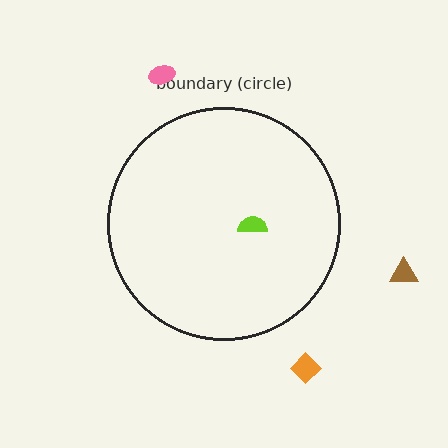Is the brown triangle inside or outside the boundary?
Outside.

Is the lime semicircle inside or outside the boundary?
Inside.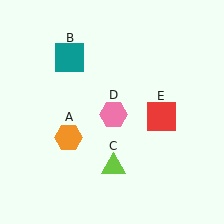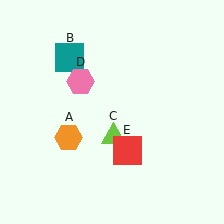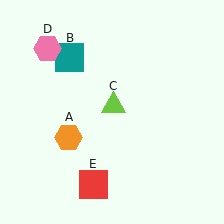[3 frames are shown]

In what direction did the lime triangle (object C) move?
The lime triangle (object C) moved up.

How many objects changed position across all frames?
3 objects changed position: lime triangle (object C), pink hexagon (object D), red square (object E).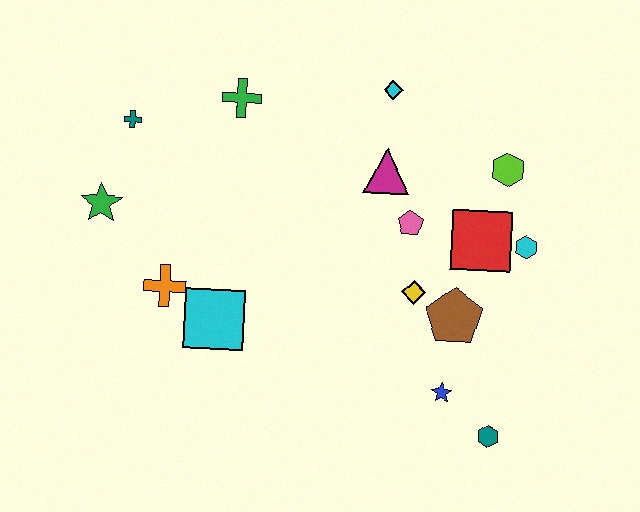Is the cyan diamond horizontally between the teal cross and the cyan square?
No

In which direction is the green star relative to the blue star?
The green star is to the left of the blue star.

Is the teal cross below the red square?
No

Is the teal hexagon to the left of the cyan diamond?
No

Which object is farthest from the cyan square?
The lime hexagon is farthest from the cyan square.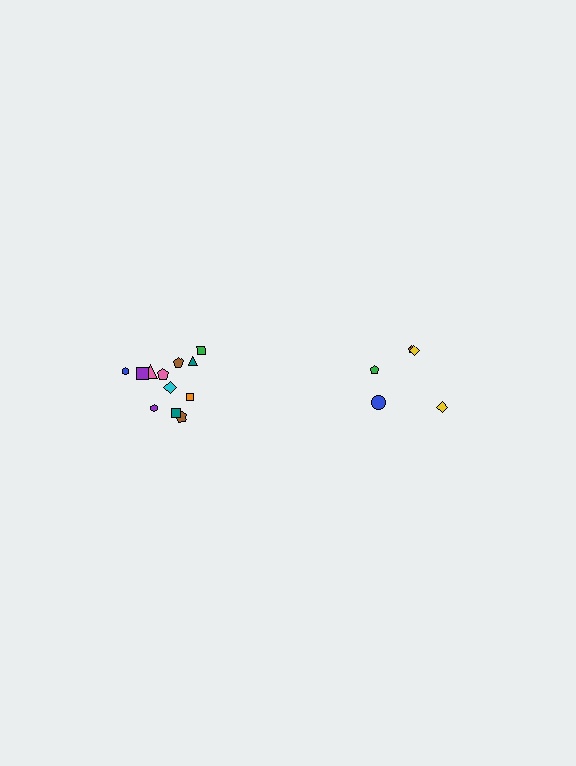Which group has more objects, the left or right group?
The left group.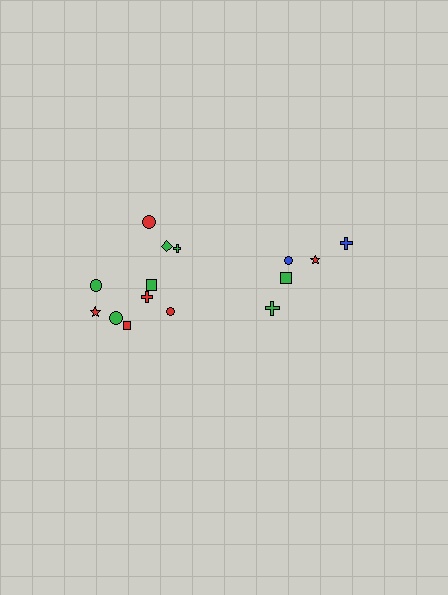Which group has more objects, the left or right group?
The left group.